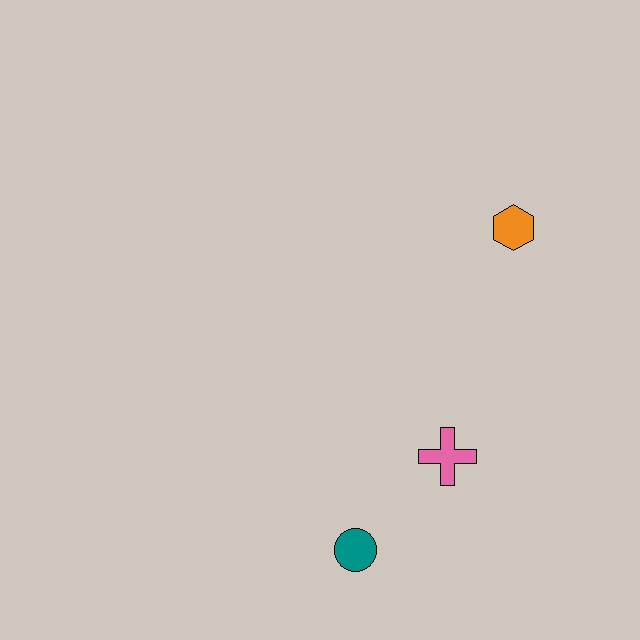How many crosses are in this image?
There is 1 cross.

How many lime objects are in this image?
There are no lime objects.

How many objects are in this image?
There are 3 objects.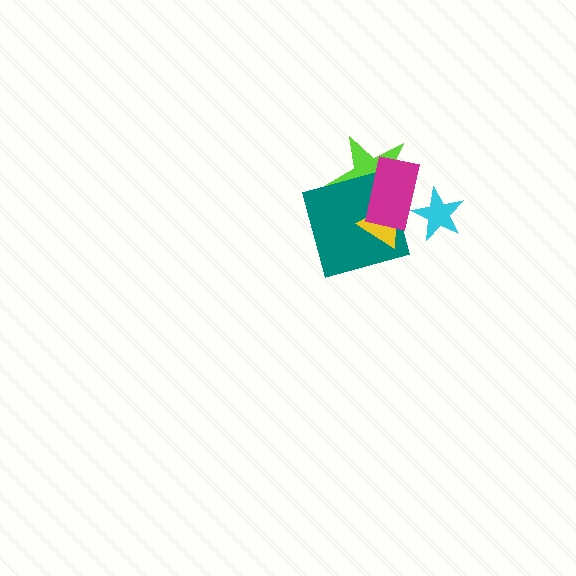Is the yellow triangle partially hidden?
Yes, it is partially covered by another shape.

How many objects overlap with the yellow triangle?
3 objects overlap with the yellow triangle.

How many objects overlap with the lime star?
3 objects overlap with the lime star.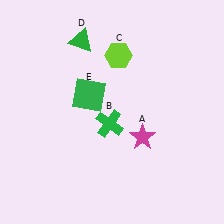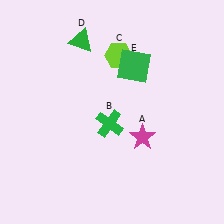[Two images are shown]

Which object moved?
The green square (E) moved right.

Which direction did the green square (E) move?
The green square (E) moved right.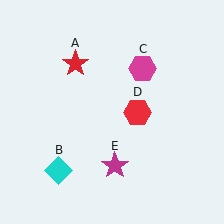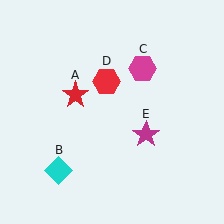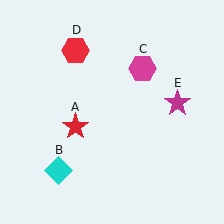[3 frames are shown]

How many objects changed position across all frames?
3 objects changed position: red star (object A), red hexagon (object D), magenta star (object E).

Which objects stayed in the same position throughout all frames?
Cyan diamond (object B) and magenta hexagon (object C) remained stationary.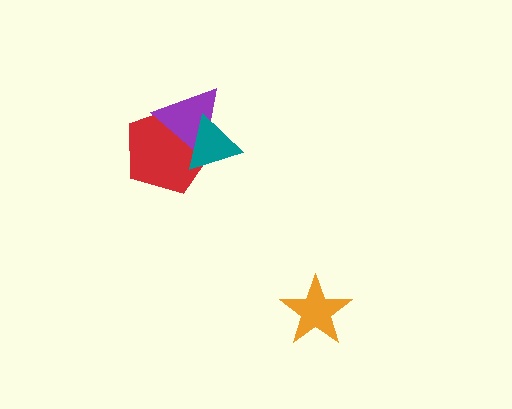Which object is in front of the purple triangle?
The teal triangle is in front of the purple triangle.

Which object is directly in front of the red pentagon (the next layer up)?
The purple triangle is directly in front of the red pentagon.